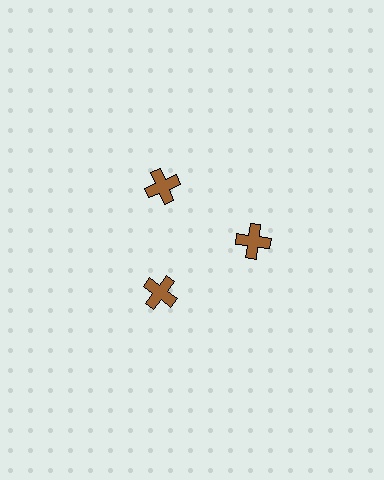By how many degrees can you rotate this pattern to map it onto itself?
The pattern maps onto itself every 120 degrees of rotation.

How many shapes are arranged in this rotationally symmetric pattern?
There are 3 shapes, arranged in 3 groups of 1.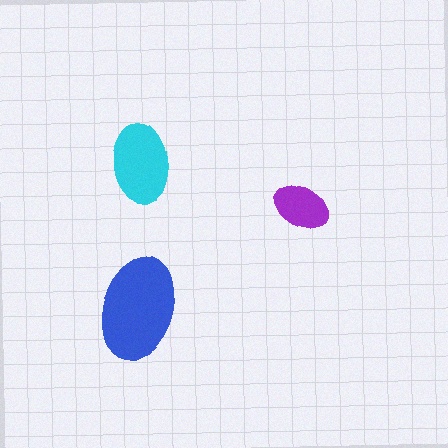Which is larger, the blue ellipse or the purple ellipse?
The blue one.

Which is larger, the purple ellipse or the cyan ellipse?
The cyan one.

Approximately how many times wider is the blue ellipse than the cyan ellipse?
About 1.5 times wider.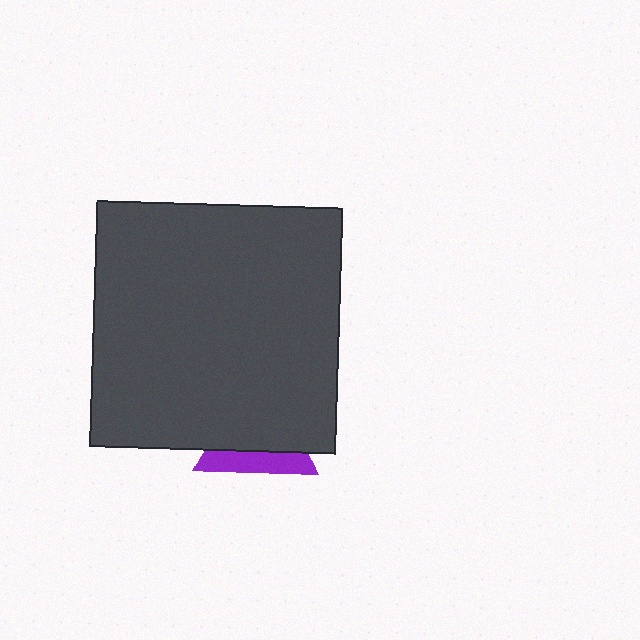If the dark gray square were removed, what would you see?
You would see the complete purple triangle.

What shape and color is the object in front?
The object in front is a dark gray square.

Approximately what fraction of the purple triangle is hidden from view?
Roughly 64% of the purple triangle is hidden behind the dark gray square.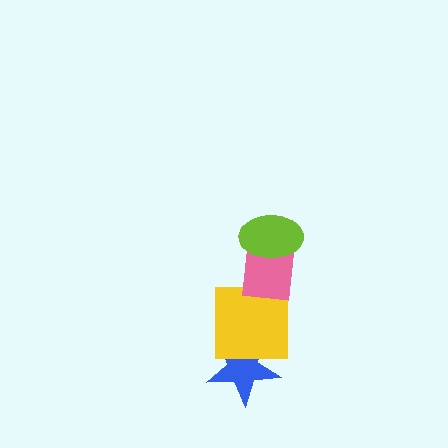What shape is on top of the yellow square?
The pink square is on top of the yellow square.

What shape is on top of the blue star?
The yellow square is on top of the blue star.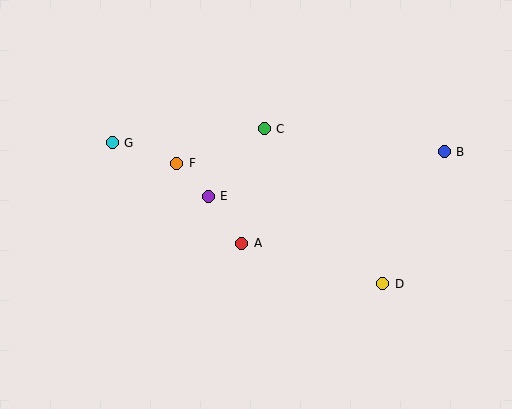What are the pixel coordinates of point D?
Point D is at (383, 284).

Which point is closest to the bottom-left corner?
Point G is closest to the bottom-left corner.